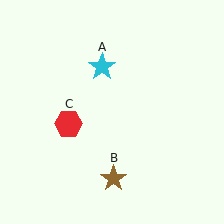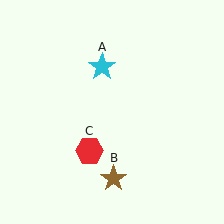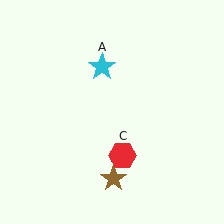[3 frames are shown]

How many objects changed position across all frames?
1 object changed position: red hexagon (object C).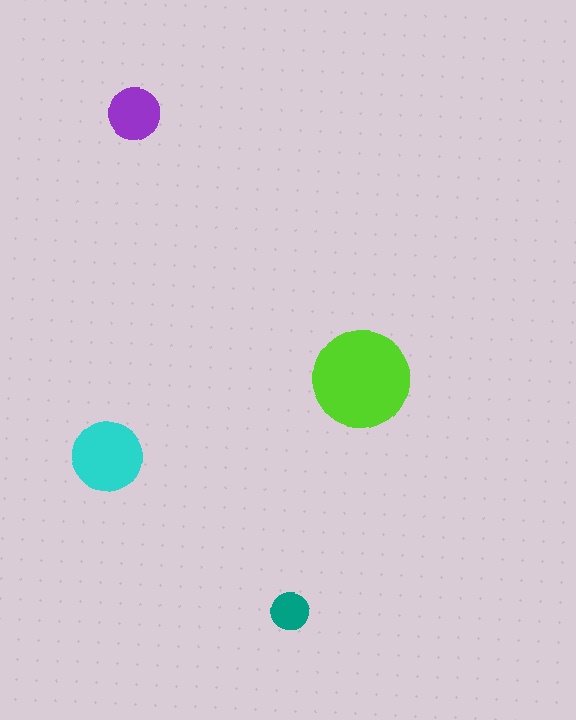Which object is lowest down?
The teal circle is bottommost.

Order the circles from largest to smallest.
the lime one, the cyan one, the purple one, the teal one.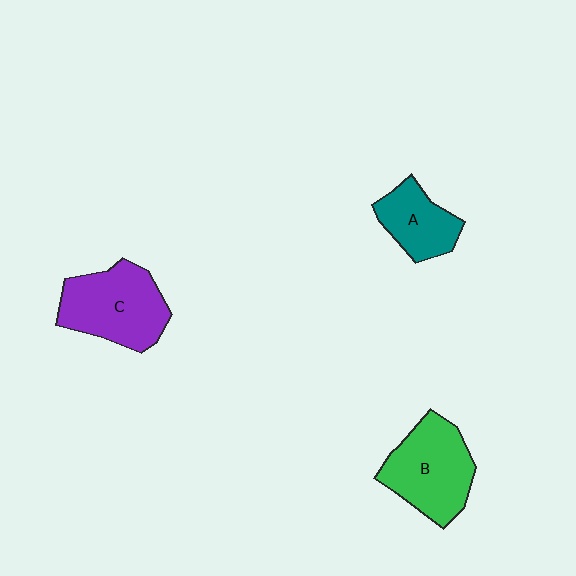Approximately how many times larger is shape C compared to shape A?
Approximately 1.6 times.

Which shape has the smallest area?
Shape A (teal).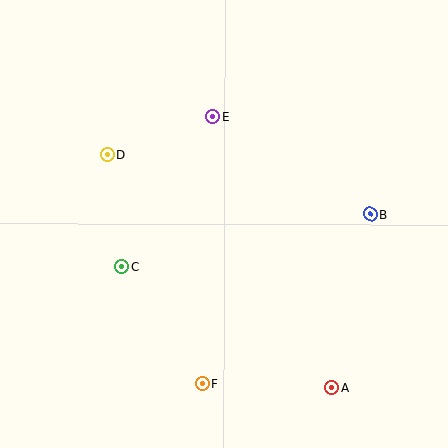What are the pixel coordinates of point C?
Point C is at (121, 266).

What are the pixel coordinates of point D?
Point D is at (108, 154).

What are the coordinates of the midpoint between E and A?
The midpoint between E and A is at (273, 252).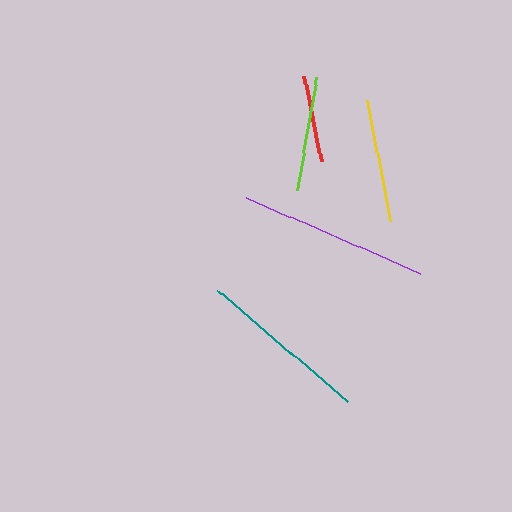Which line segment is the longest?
The purple line is the longest at approximately 190 pixels.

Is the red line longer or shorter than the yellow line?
The yellow line is longer than the red line.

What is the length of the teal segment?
The teal segment is approximately 171 pixels long.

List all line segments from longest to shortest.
From longest to shortest: purple, teal, yellow, lime, red.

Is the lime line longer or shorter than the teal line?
The teal line is longer than the lime line.